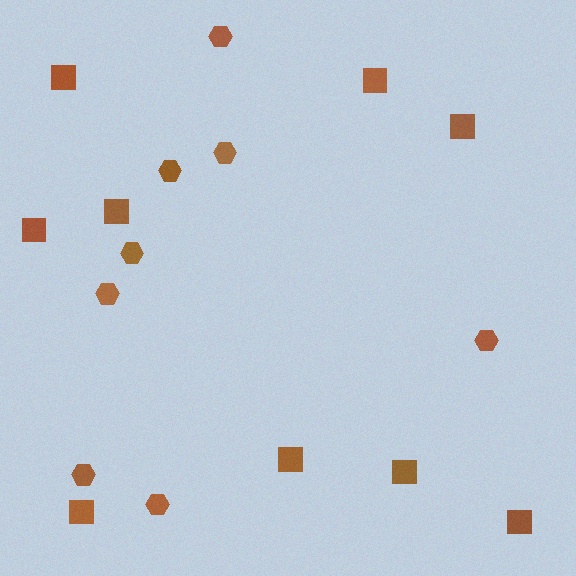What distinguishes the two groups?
There are 2 groups: one group of squares (9) and one group of hexagons (8).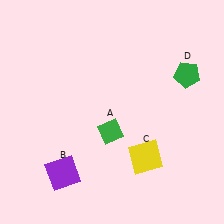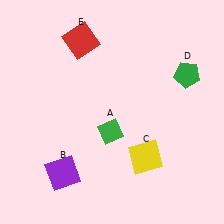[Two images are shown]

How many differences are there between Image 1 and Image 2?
There is 1 difference between the two images.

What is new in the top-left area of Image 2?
A red square (E) was added in the top-left area of Image 2.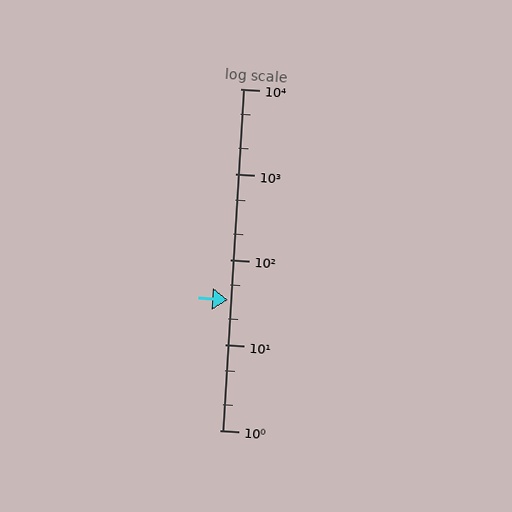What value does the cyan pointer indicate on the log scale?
The pointer indicates approximately 34.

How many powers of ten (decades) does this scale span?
The scale spans 4 decades, from 1 to 10000.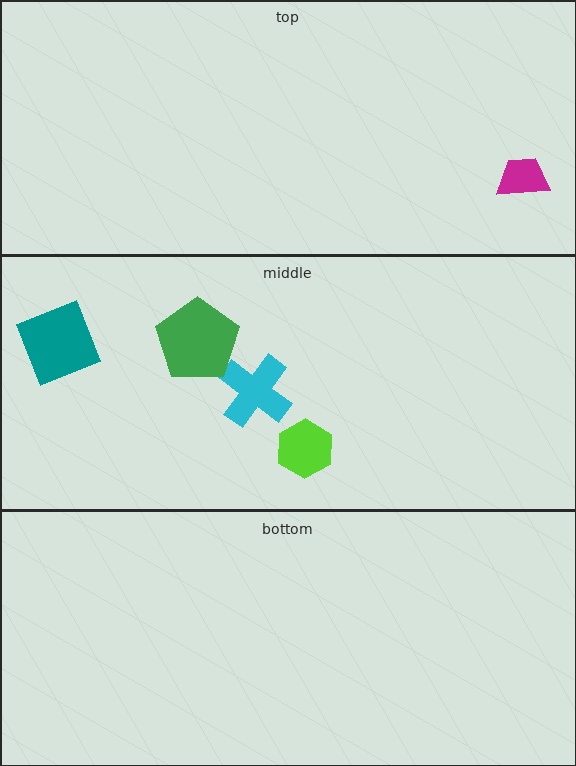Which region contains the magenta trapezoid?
The top region.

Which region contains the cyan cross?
The middle region.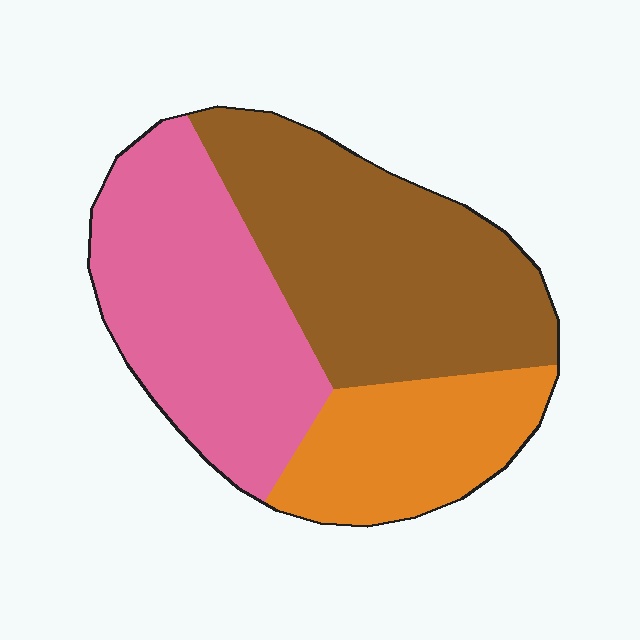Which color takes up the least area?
Orange, at roughly 20%.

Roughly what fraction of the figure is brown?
Brown takes up about two fifths (2/5) of the figure.